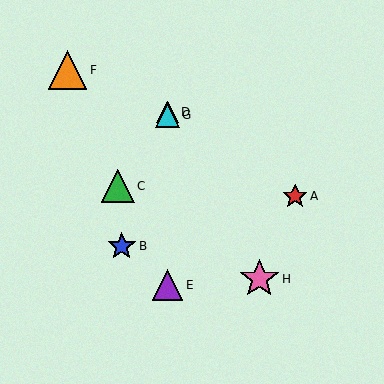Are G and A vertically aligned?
No, G is at x≈168 and A is at x≈295.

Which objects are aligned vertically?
Objects D, E, G are aligned vertically.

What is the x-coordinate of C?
Object C is at x≈118.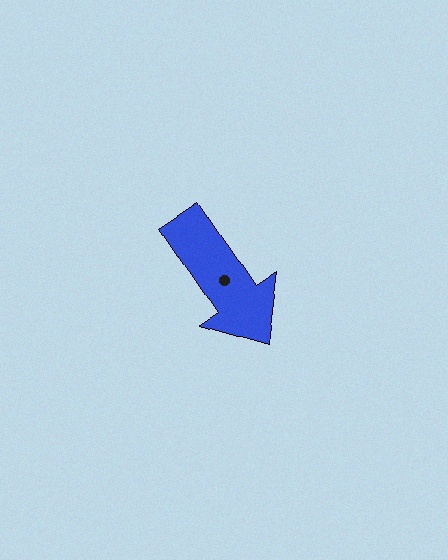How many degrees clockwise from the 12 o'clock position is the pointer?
Approximately 146 degrees.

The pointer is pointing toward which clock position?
Roughly 5 o'clock.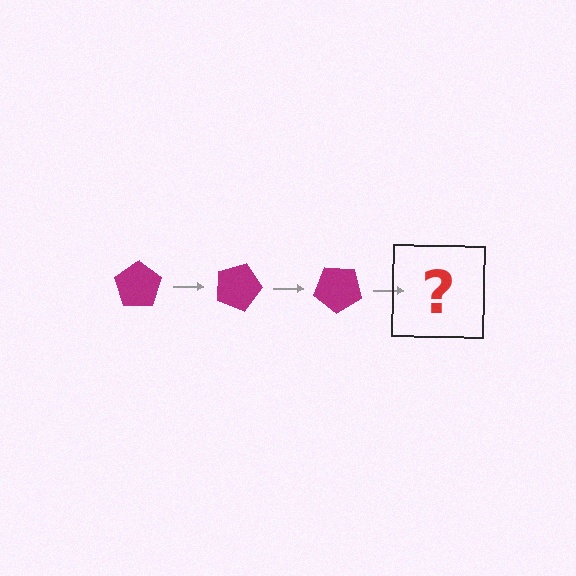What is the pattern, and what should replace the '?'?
The pattern is that the pentagon rotates 20 degrees each step. The '?' should be a magenta pentagon rotated 60 degrees.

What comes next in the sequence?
The next element should be a magenta pentagon rotated 60 degrees.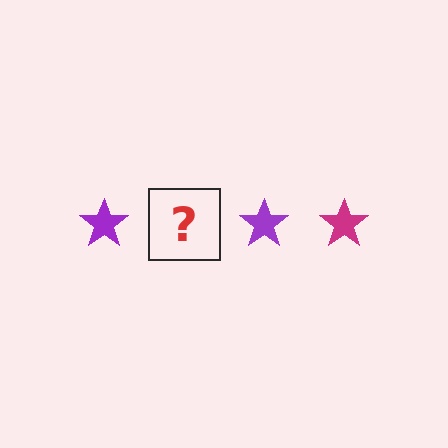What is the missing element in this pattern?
The missing element is a magenta star.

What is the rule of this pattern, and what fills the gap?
The rule is that the pattern cycles through purple, magenta stars. The gap should be filled with a magenta star.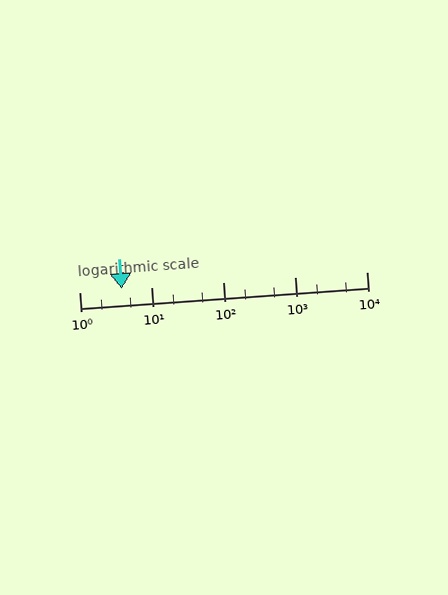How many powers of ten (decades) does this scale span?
The scale spans 4 decades, from 1 to 10000.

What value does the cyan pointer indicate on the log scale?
The pointer indicates approximately 3.9.